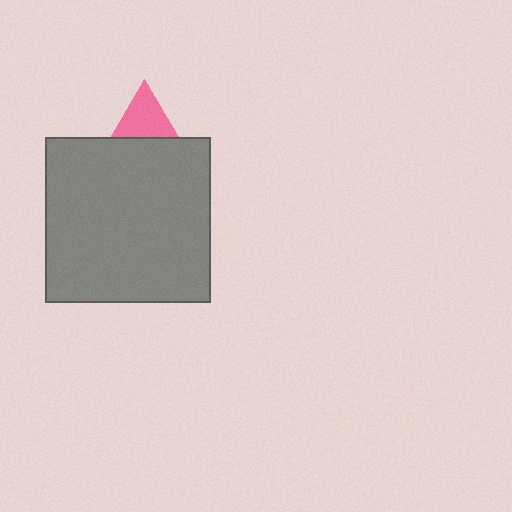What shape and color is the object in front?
The object in front is a gray square.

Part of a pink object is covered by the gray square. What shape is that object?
It is a triangle.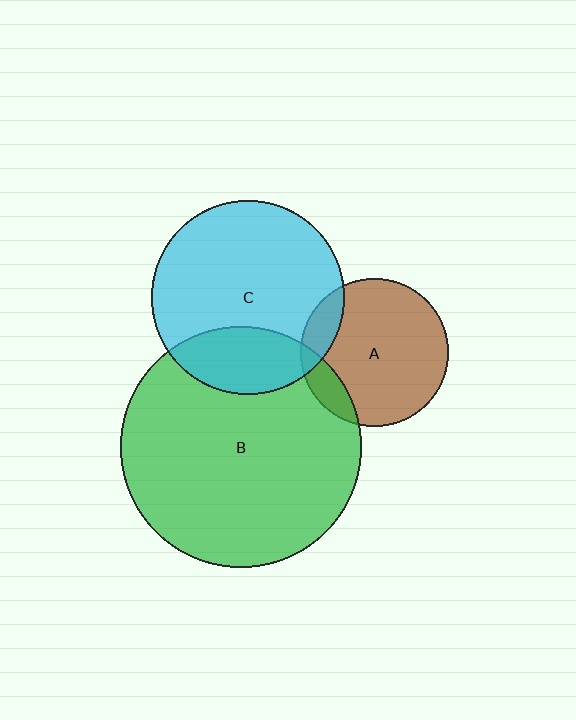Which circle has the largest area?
Circle B (green).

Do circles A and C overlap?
Yes.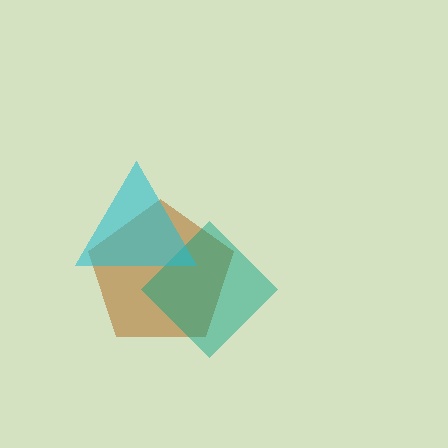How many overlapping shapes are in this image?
There are 3 overlapping shapes in the image.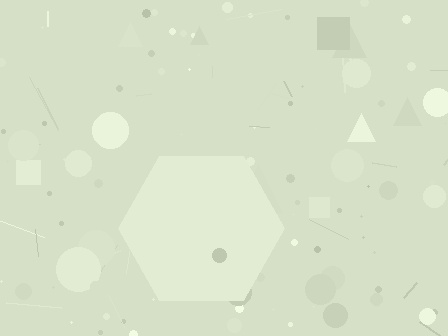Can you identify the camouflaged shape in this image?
The camouflaged shape is a hexagon.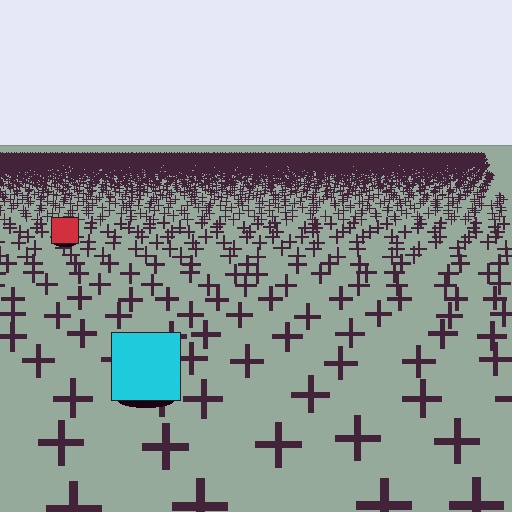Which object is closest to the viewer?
The cyan square is closest. The texture marks near it are larger and more spread out.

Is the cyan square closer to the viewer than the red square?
Yes. The cyan square is closer — you can tell from the texture gradient: the ground texture is coarser near it.